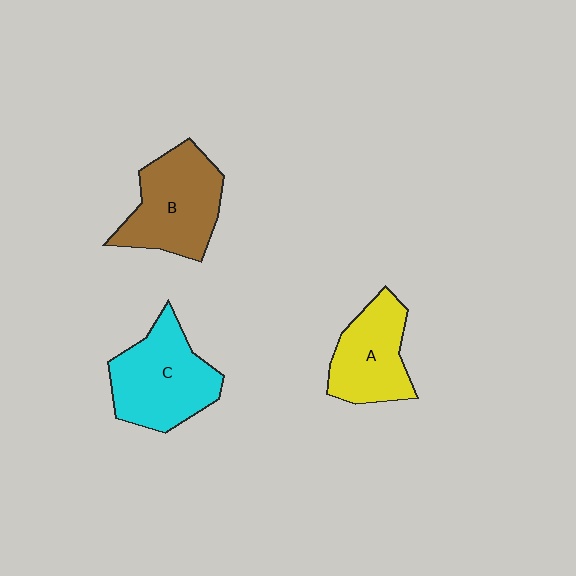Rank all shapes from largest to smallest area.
From largest to smallest: C (cyan), B (brown), A (yellow).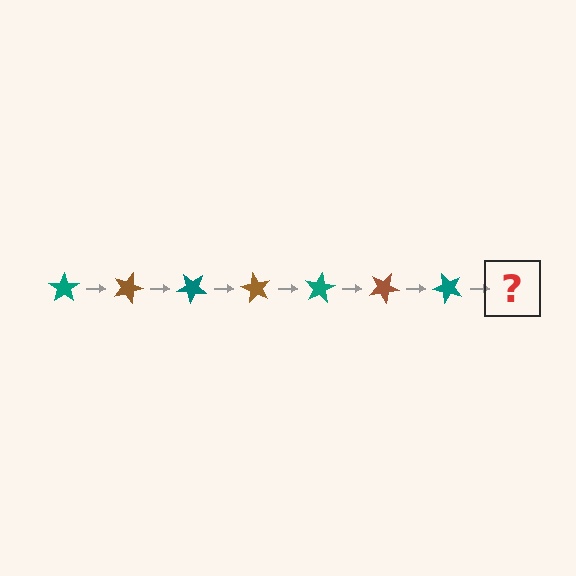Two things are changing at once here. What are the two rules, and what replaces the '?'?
The two rules are that it rotates 20 degrees each step and the color cycles through teal and brown. The '?' should be a brown star, rotated 140 degrees from the start.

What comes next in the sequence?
The next element should be a brown star, rotated 140 degrees from the start.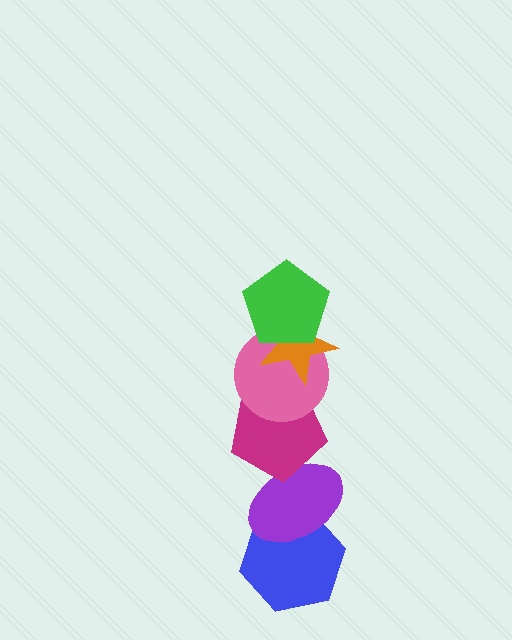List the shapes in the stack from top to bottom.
From top to bottom: the green pentagon, the orange star, the pink circle, the magenta pentagon, the purple ellipse, the blue hexagon.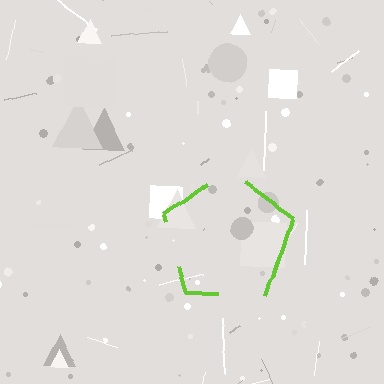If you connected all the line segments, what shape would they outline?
They would outline a pentagon.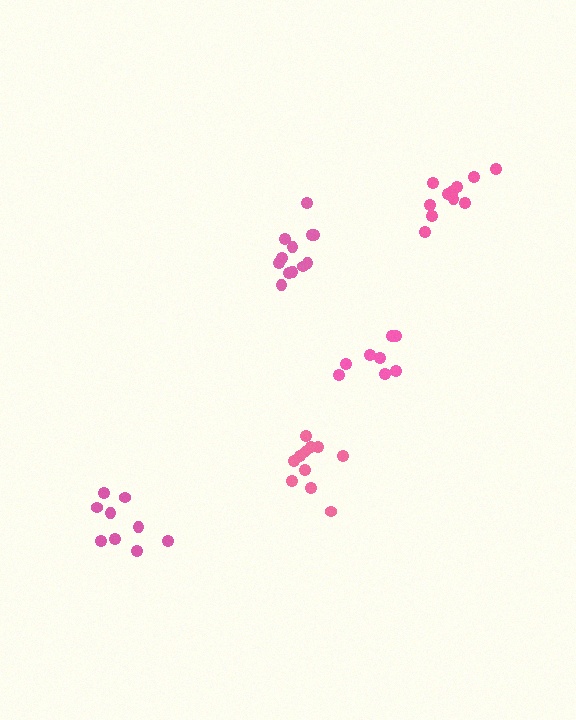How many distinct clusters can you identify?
There are 5 distinct clusters.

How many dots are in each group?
Group 1: 12 dots, Group 2: 11 dots, Group 3: 11 dots, Group 4: 8 dots, Group 5: 9 dots (51 total).